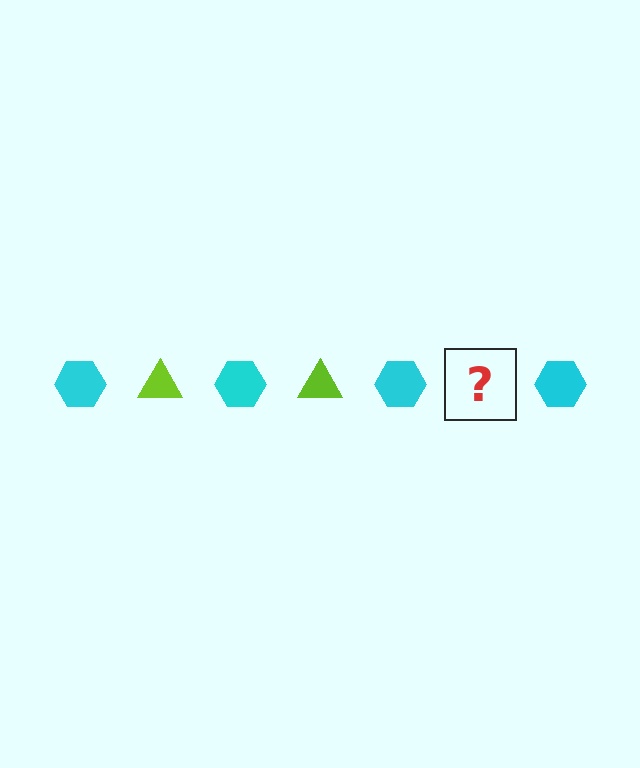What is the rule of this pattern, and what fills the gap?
The rule is that the pattern alternates between cyan hexagon and lime triangle. The gap should be filled with a lime triangle.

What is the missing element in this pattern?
The missing element is a lime triangle.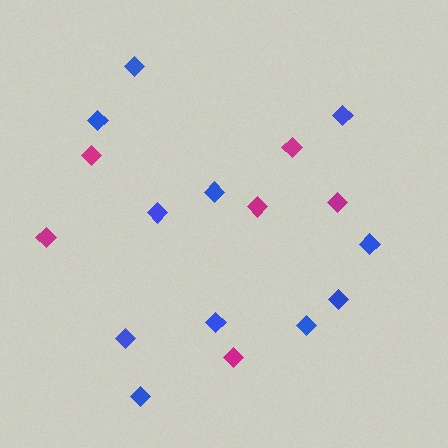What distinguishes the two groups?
There are 2 groups: one group of magenta diamonds (6) and one group of blue diamonds (11).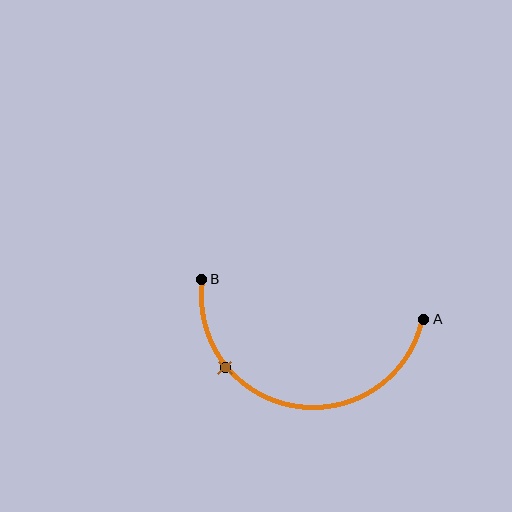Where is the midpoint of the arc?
The arc midpoint is the point on the curve farthest from the straight line joining A and B. It sits below that line.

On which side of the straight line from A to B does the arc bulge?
The arc bulges below the straight line connecting A and B.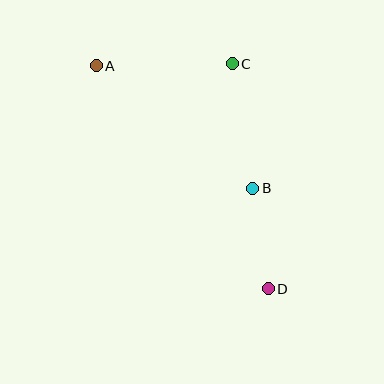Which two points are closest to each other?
Points B and D are closest to each other.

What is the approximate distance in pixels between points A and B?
The distance between A and B is approximately 199 pixels.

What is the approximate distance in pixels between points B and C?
The distance between B and C is approximately 126 pixels.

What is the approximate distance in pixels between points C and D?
The distance between C and D is approximately 228 pixels.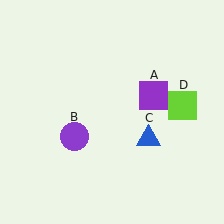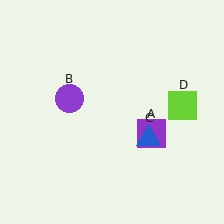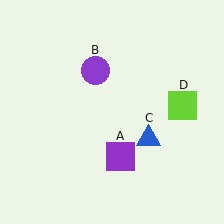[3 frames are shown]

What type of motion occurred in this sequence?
The purple square (object A), purple circle (object B) rotated clockwise around the center of the scene.